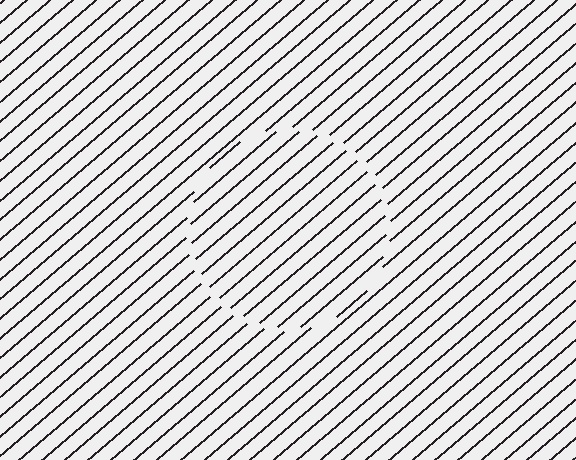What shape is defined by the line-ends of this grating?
An illusory circle. The interior of the shape contains the same grating, shifted by half a period — the contour is defined by the phase discontinuity where line-ends from the inner and outer gratings abut.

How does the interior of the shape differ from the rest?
The interior of the shape contains the same grating, shifted by half a period — the contour is defined by the phase discontinuity where line-ends from the inner and outer gratings abut.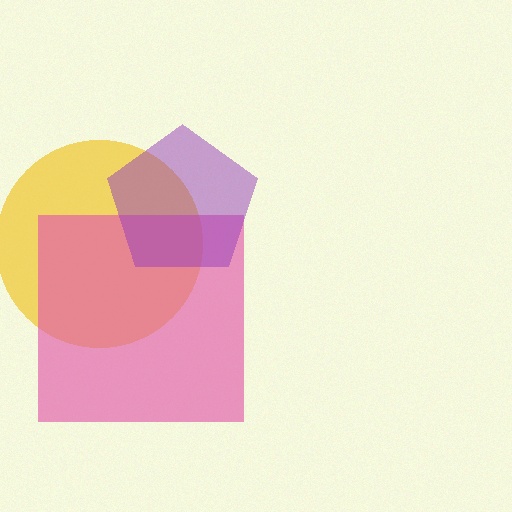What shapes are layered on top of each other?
The layered shapes are: a yellow circle, a pink square, a purple pentagon.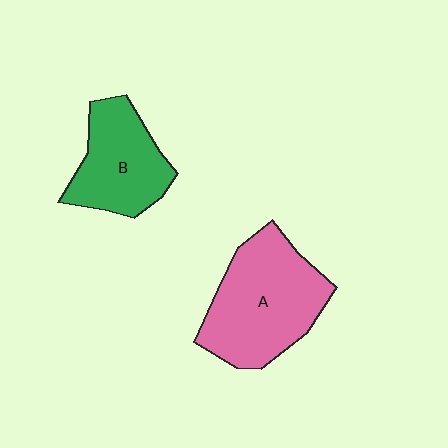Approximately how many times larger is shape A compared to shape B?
Approximately 1.4 times.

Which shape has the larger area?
Shape A (pink).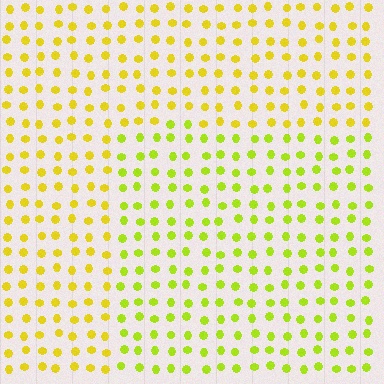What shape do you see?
I see a rectangle.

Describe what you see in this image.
The image is filled with small yellow elements in a uniform arrangement. A rectangle-shaped region is visible where the elements are tinted to a slightly different hue, forming a subtle color boundary.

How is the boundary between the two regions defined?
The boundary is defined purely by a slight shift in hue (about 24 degrees). Spacing, size, and orientation are identical on both sides.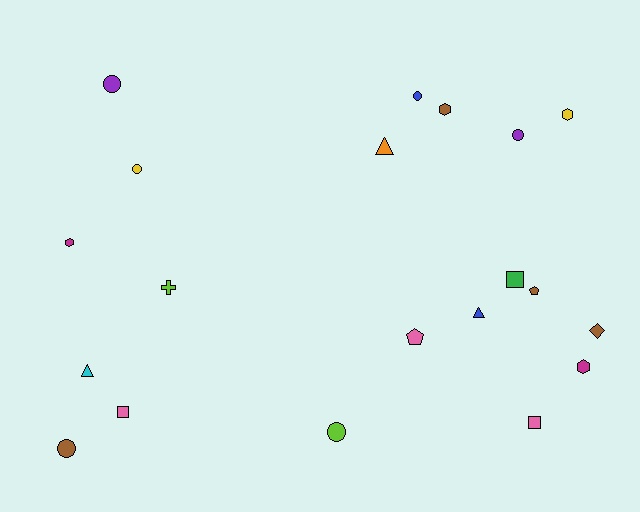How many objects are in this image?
There are 20 objects.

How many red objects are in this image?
There are no red objects.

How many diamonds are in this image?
There is 1 diamond.